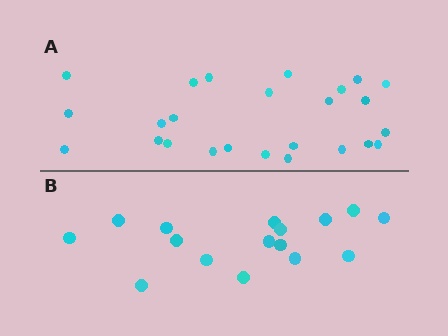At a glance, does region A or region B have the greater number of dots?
Region A (the top region) has more dots.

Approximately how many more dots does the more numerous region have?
Region A has roughly 8 or so more dots than region B.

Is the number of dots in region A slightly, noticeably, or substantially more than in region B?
Region A has substantially more. The ratio is roughly 1.6 to 1.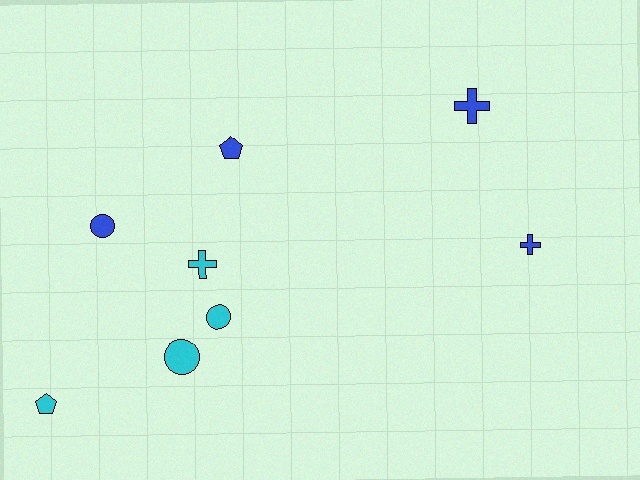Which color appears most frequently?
Cyan, with 4 objects.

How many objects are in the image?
There are 8 objects.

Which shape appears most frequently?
Cross, with 3 objects.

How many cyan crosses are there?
There is 1 cyan cross.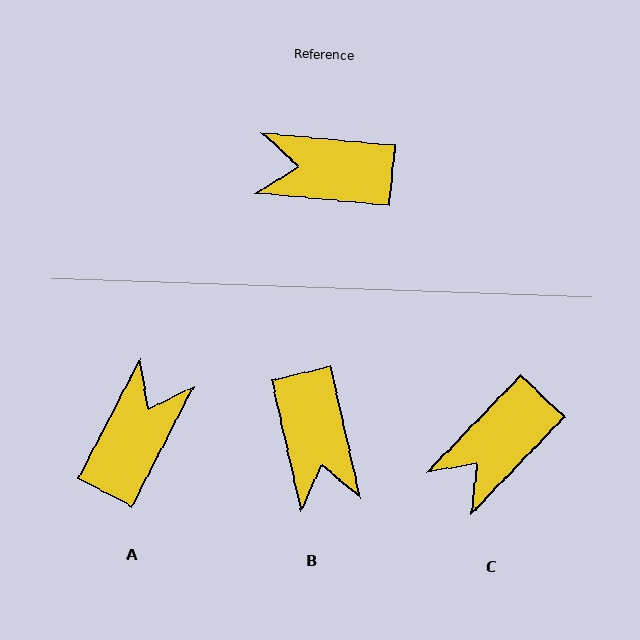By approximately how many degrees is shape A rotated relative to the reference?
Approximately 112 degrees clockwise.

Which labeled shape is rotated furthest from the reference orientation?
A, about 112 degrees away.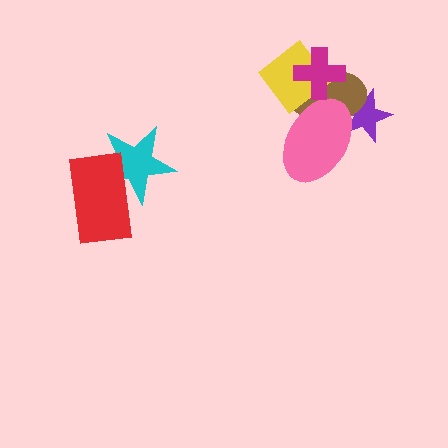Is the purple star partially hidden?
Yes, it is partially covered by another shape.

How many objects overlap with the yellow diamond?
3 objects overlap with the yellow diamond.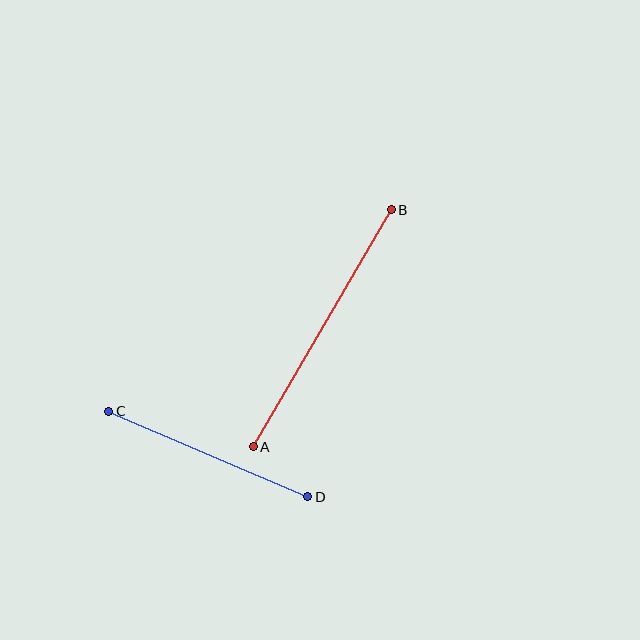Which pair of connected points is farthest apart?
Points A and B are farthest apart.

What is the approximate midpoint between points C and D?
The midpoint is at approximately (208, 454) pixels.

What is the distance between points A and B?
The distance is approximately 274 pixels.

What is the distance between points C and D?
The distance is approximately 216 pixels.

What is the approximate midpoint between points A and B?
The midpoint is at approximately (322, 328) pixels.